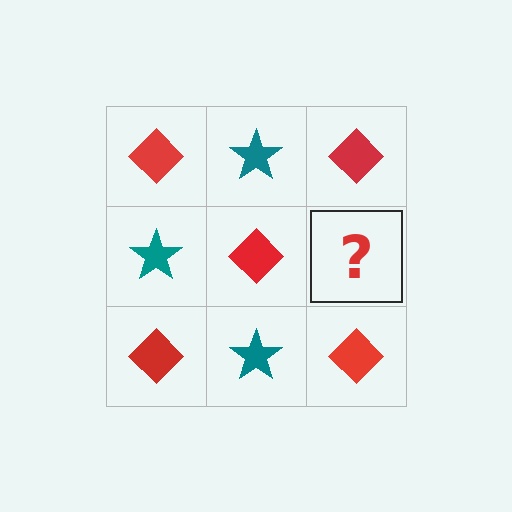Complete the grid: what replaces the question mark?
The question mark should be replaced with a teal star.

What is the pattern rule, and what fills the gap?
The rule is that it alternates red diamond and teal star in a checkerboard pattern. The gap should be filled with a teal star.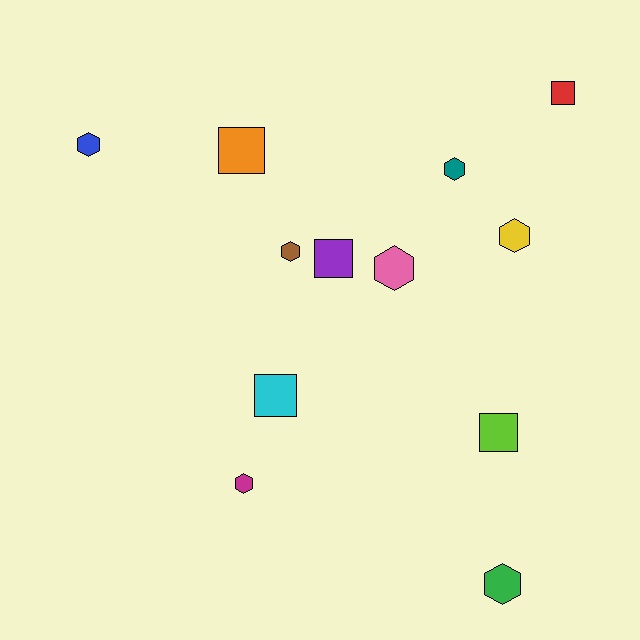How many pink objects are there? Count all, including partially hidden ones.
There is 1 pink object.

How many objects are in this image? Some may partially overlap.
There are 12 objects.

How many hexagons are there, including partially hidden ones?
There are 7 hexagons.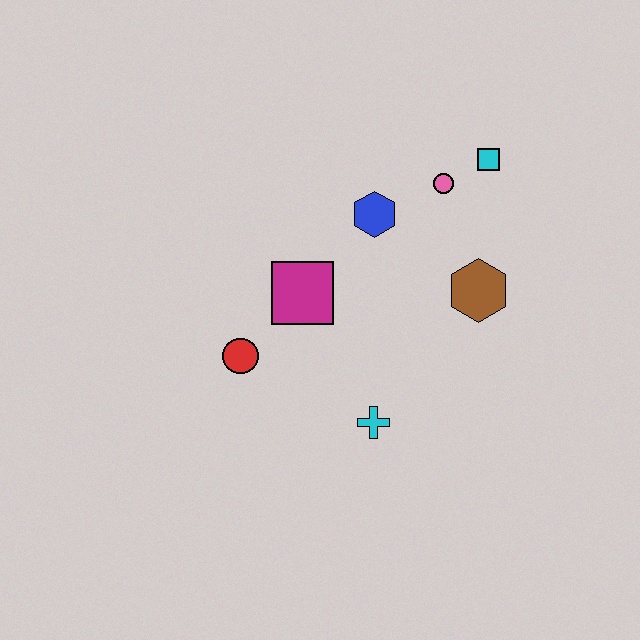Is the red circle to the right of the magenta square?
No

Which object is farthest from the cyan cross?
The cyan square is farthest from the cyan cross.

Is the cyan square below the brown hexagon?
No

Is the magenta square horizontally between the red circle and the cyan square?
Yes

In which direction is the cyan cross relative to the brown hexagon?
The cyan cross is below the brown hexagon.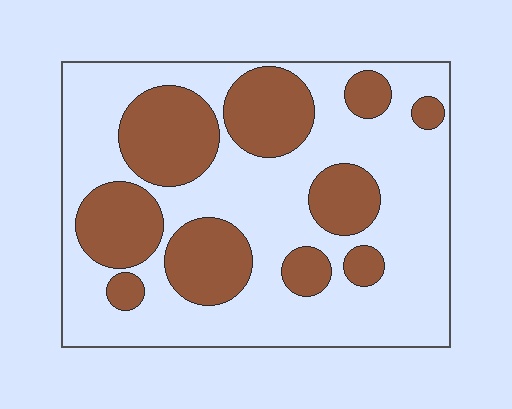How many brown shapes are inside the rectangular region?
10.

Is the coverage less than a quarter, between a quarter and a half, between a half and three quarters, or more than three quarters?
Between a quarter and a half.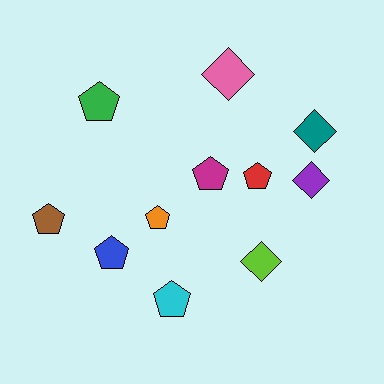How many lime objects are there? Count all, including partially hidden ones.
There is 1 lime object.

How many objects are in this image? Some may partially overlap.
There are 11 objects.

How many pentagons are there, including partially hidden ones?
There are 7 pentagons.